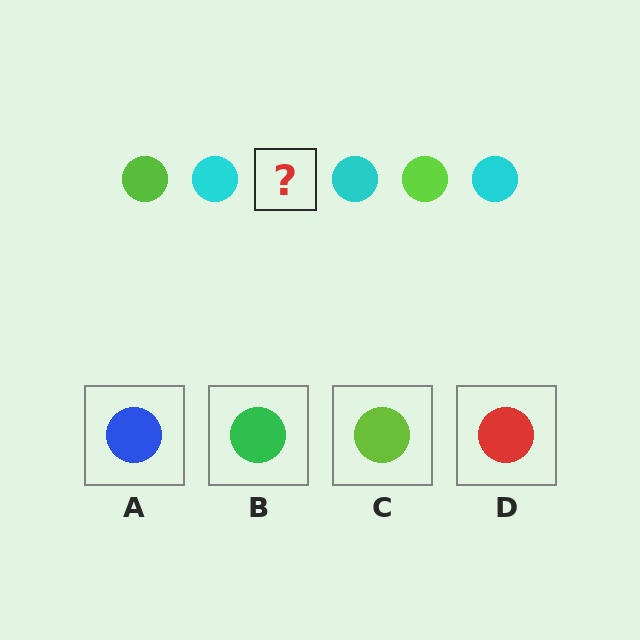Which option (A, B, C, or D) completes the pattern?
C.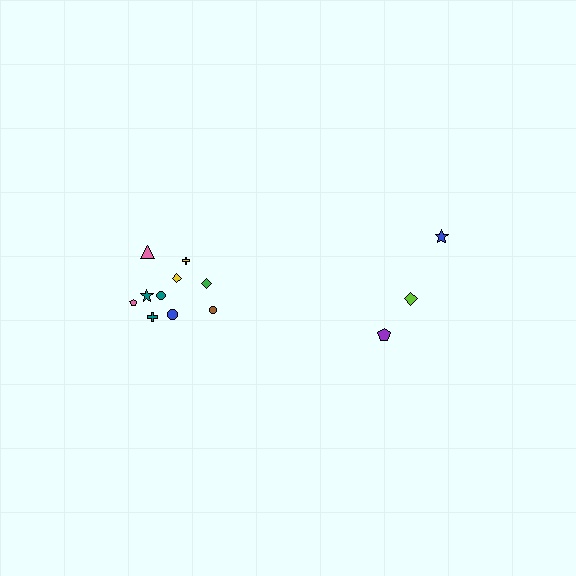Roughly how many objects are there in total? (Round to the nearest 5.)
Roughly 15 objects in total.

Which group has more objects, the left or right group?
The left group.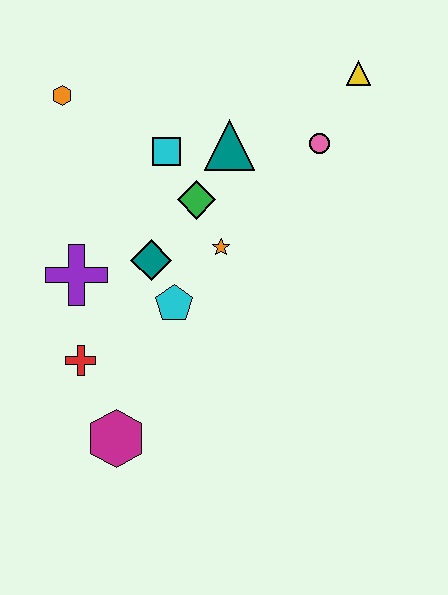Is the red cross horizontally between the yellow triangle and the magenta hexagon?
No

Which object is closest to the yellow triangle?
The pink circle is closest to the yellow triangle.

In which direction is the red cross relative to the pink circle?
The red cross is to the left of the pink circle.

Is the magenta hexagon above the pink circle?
No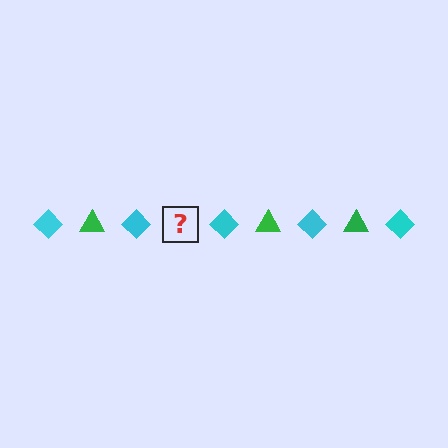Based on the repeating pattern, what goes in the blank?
The blank should be a green triangle.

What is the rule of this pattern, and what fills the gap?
The rule is that the pattern alternates between cyan diamond and green triangle. The gap should be filled with a green triangle.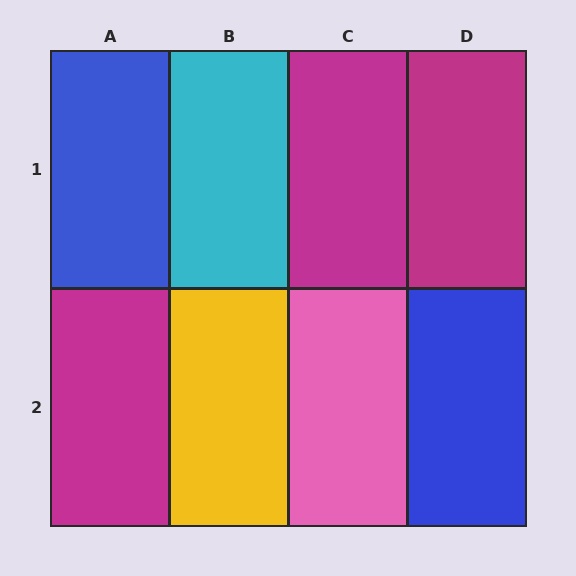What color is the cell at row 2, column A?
Magenta.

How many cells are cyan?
1 cell is cyan.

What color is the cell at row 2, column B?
Yellow.